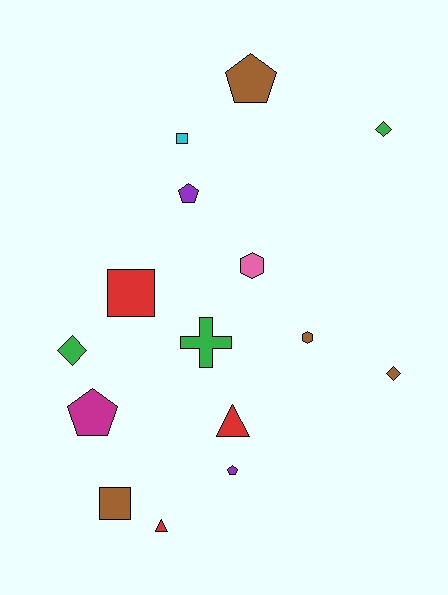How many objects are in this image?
There are 15 objects.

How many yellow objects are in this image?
There are no yellow objects.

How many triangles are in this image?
There are 2 triangles.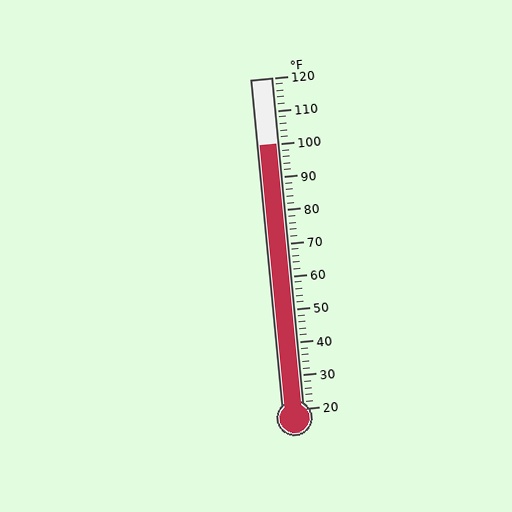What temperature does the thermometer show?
The thermometer shows approximately 100°F.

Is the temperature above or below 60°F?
The temperature is above 60°F.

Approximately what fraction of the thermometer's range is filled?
The thermometer is filled to approximately 80% of its range.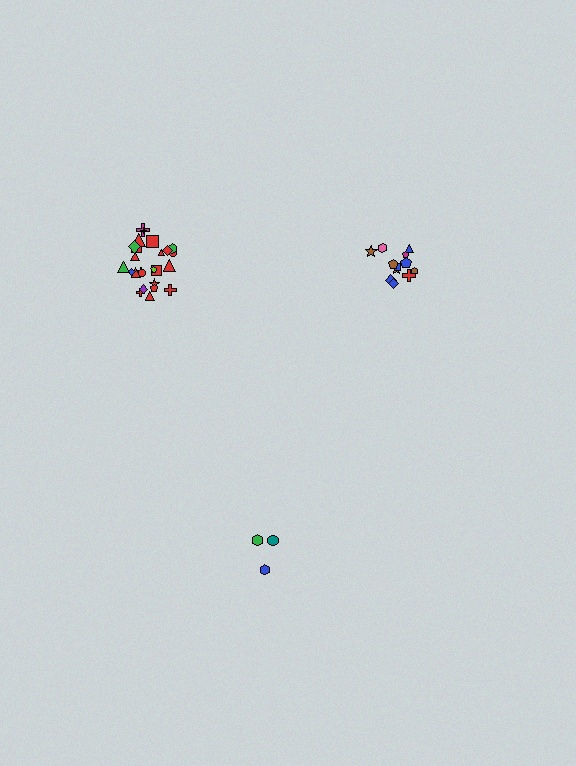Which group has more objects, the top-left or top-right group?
The top-left group.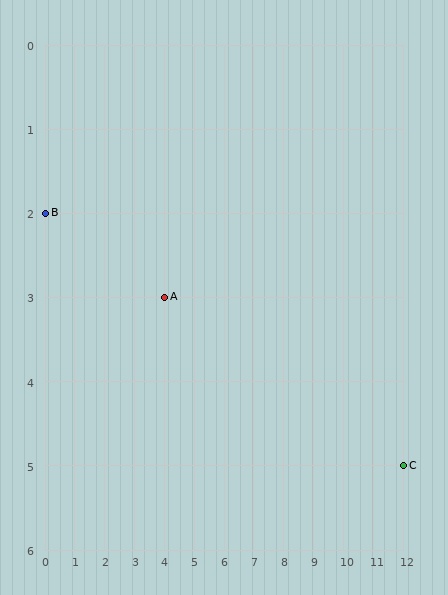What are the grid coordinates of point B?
Point B is at grid coordinates (0, 2).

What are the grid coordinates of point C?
Point C is at grid coordinates (12, 5).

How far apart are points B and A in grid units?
Points B and A are 4 columns and 1 row apart (about 4.1 grid units diagonally).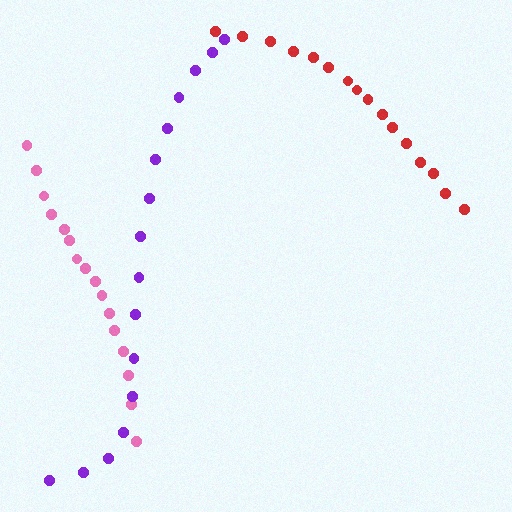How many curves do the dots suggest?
There are 3 distinct paths.